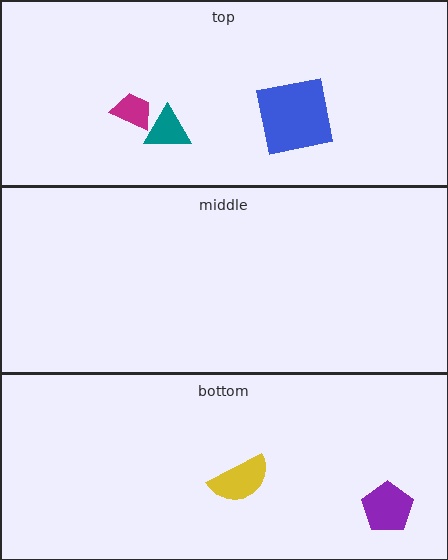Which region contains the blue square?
The top region.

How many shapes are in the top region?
3.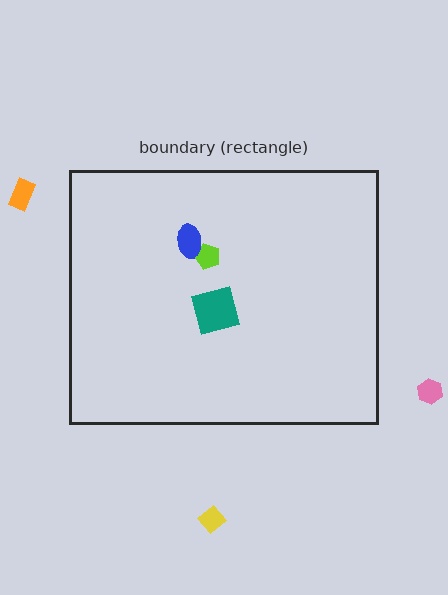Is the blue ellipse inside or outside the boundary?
Inside.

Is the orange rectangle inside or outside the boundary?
Outside.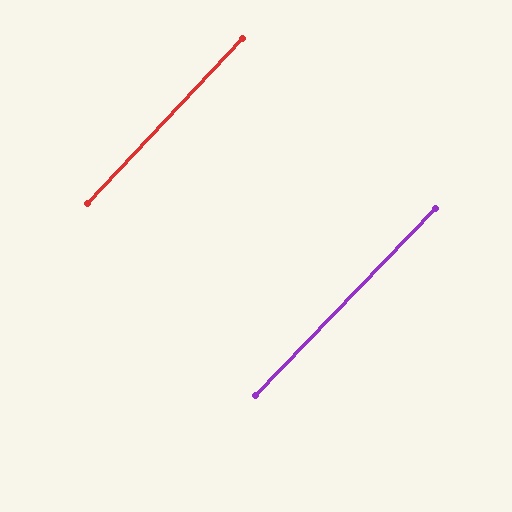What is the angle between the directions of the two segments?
Approximately 1 degree.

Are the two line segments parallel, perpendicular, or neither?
Parallel — their directions differ by only 0.8°.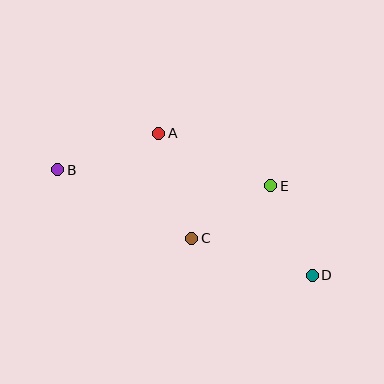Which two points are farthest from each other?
Points B and D are farthest from each other.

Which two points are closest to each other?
Points C and E are closest to each other.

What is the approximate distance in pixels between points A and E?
The distance between A and E is approximately 124 pixels.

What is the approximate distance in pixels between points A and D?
The distance between A and D is approximately 209 pixels.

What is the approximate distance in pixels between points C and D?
The distance between C and D is approximately 126 pixels.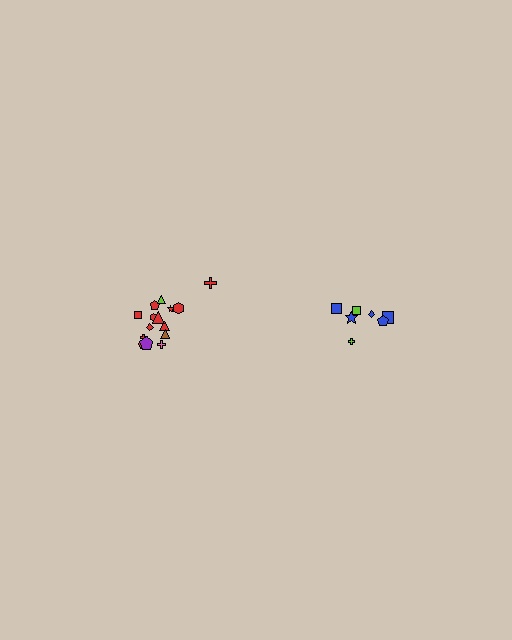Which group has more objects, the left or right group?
The left group.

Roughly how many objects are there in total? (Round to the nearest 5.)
Roughly 20 objects in total.